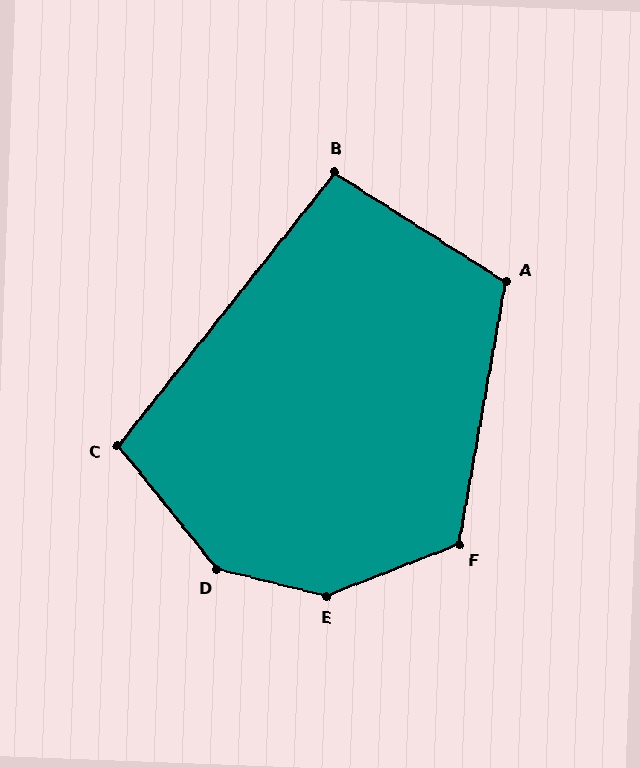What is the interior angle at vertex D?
Approximately 143 degrees (obtuse).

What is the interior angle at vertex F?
Approximately 121 degrees (obtuse).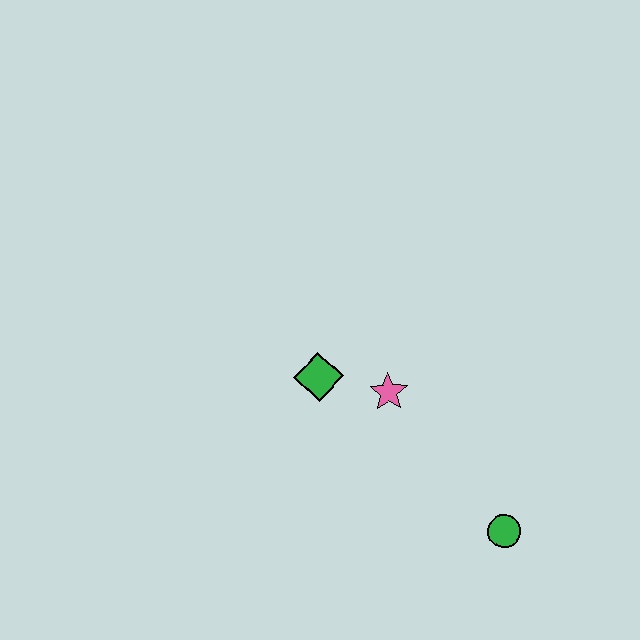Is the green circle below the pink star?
Yes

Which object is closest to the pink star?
The green diamond is closest to the pink star.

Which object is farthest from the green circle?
The green diamond is farthest from the green circle.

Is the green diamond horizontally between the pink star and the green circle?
No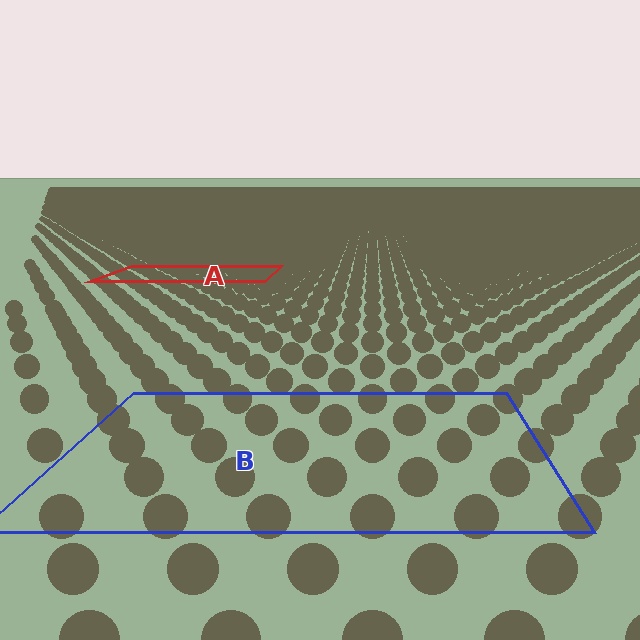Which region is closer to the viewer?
Region B is closer. The texture elements there are larger and more spread out.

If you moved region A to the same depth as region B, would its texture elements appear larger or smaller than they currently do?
They would appear larger. At a closer depth, the same texture elements are projected at a bigger on-screen size.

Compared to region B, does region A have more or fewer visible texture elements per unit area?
Region A has more texture elements per unit area — they are packed more densely because it is farther away.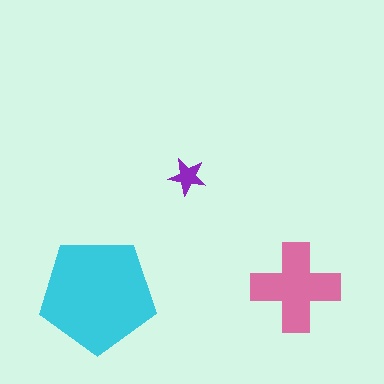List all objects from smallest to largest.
The purple star, the pink cross, the cyan pentagon.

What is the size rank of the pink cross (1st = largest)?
2nd.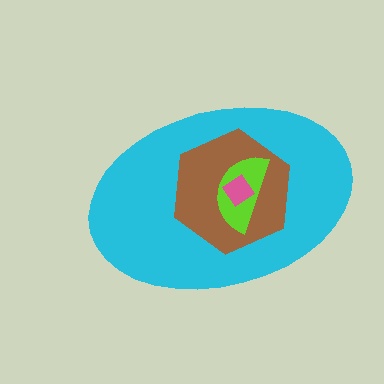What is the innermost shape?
The pink diamond.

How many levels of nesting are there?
4.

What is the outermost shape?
The cyan ellipse.